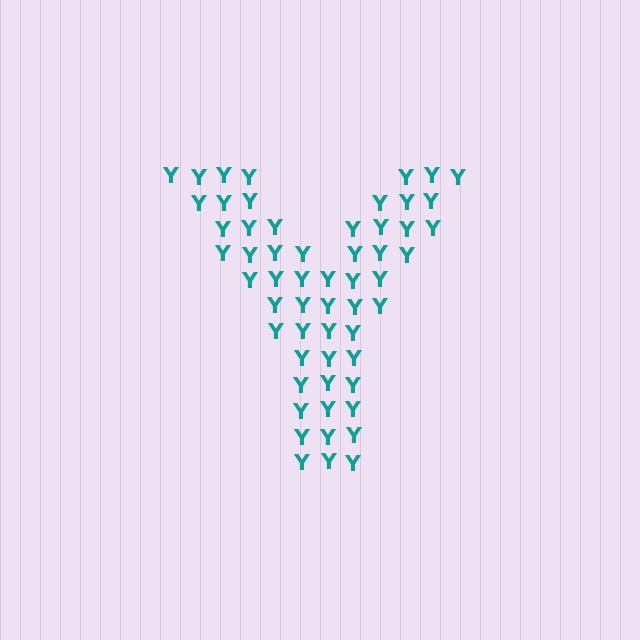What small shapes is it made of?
It is made of small letter Y's.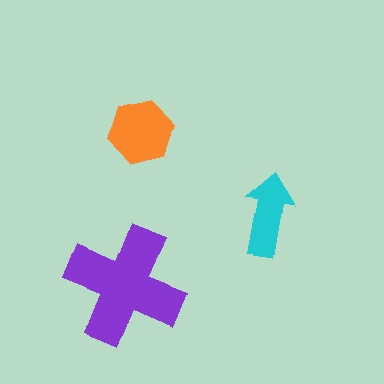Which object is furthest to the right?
The cyan arrow is rightmost.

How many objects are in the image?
There are 3 objects in the image.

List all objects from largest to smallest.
The purple cross, the orange hexagon, the cyan arrow.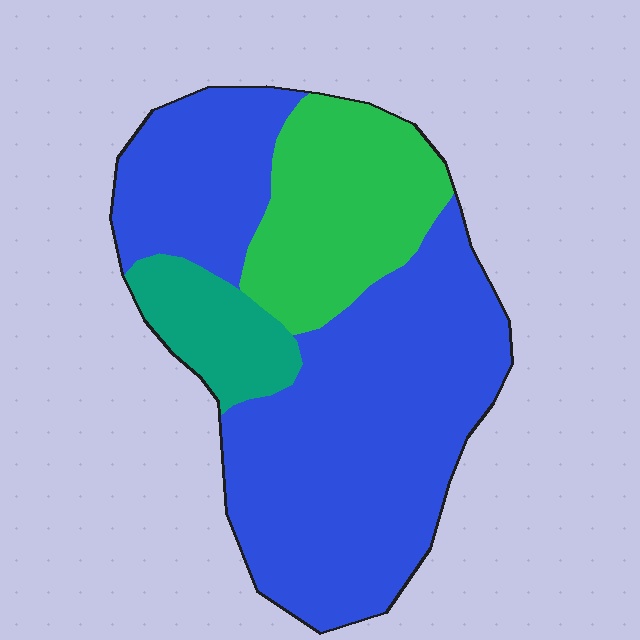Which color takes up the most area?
Blue, at roughly 65%.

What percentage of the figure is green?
Green takes up between a sixth and a third of the figure.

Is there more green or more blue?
Blue.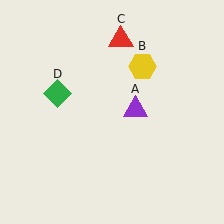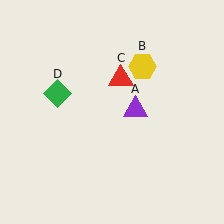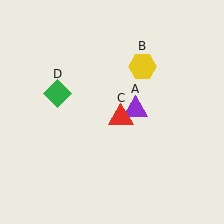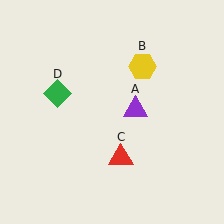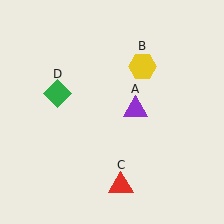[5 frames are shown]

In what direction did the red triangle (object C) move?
The red triangle (object C) moved down.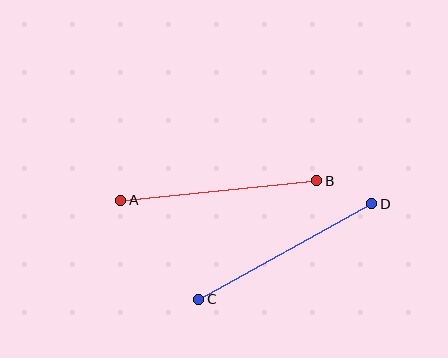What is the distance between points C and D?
The distance is approximately 197 pixels.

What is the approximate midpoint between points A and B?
The midpoint is at approximately (219, 190) pixels.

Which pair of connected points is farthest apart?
Points C and D are farthest apart.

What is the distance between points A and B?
The distance is approximately 197 pixels.